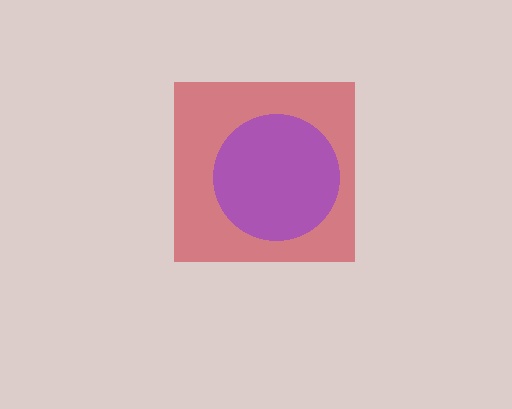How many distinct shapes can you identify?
There are 2 distinct shapes: a red square, a purple circle.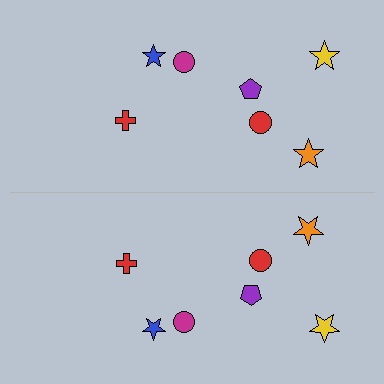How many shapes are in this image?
There are 14 shapes in this image.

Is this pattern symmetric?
Yes, this pattern has bilateral (reflection) symmetry.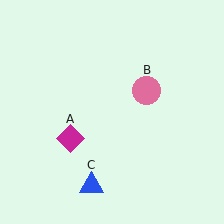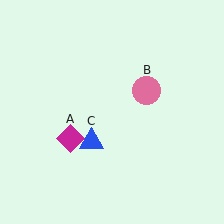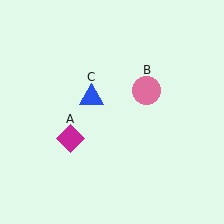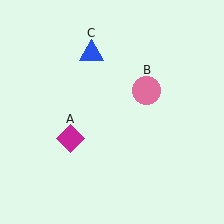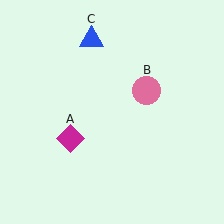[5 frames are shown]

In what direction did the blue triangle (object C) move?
The blue triangle (object C) moved up.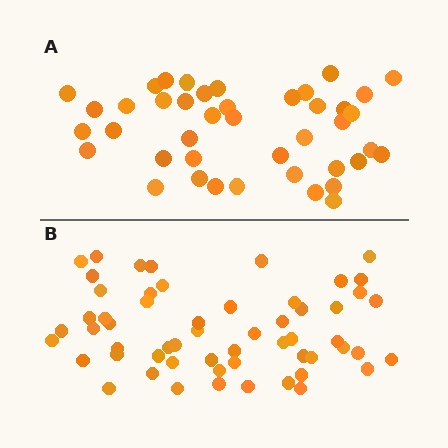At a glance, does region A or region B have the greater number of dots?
Region B (the bottom region) has more dots.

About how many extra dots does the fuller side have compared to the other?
Region B has approximately 15 more dots than region A.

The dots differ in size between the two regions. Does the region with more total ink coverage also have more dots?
No. Region A has more total ink coverage because its dots are larger, but region B actually contains more individual dots. Total area can be misleading — the number of items is what matters here.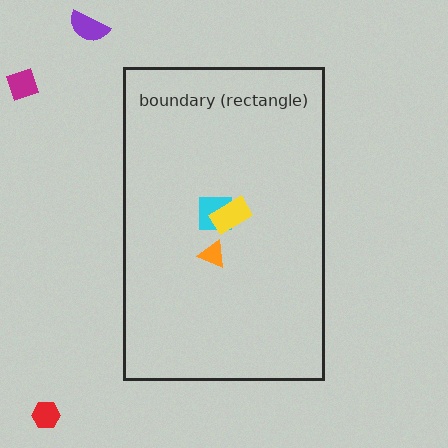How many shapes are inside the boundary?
3 inside, 3 outside.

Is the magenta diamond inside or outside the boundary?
Outside.